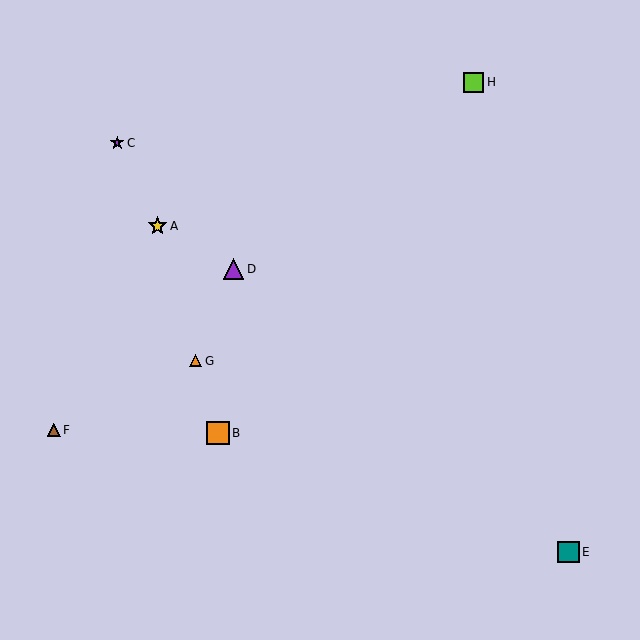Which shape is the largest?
The orange square (labeled B) is the largest.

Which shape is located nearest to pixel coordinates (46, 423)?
The brown triangle (labeled F) at (54, 430) is nearest to that location.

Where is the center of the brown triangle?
The center of the brown triangle is at (54, 430).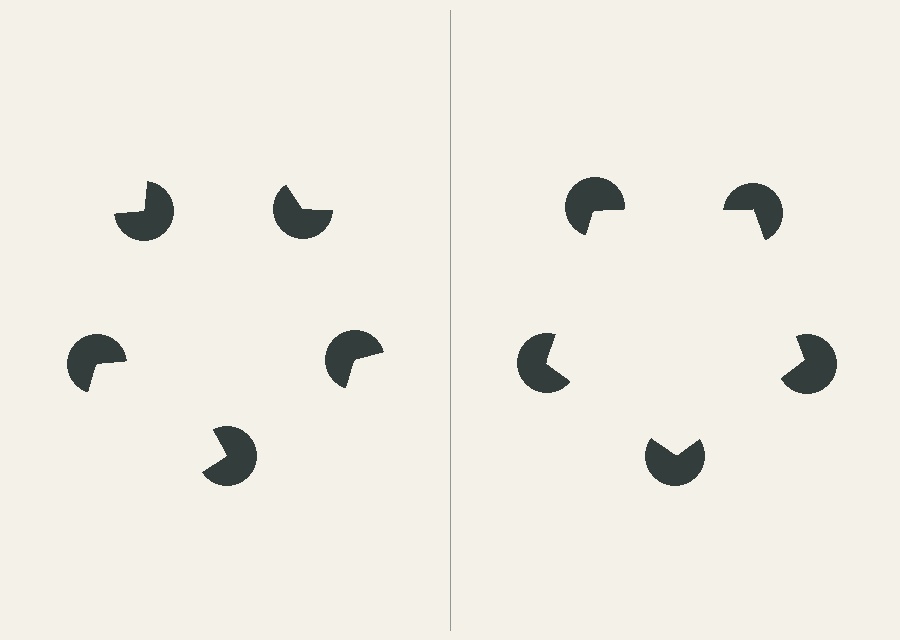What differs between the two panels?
The pac-man discs are positioned identically on both sides; only the wedge orientations differ. On the right they align to a pentagon; on the left they are misaligned.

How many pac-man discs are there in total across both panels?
10 — 5 on each side.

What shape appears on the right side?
An illusory pentagon.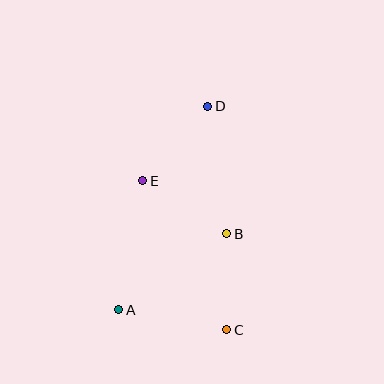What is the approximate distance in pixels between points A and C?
The distance between A and C is approximately 110 pixels.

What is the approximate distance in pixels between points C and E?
The distance between C and E is approximately 171 pixels.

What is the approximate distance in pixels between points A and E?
The distance between A and E is approximately 131 pixels.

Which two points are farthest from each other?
Points C and D are farthest from each other.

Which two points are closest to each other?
Points B and C are closest to each other.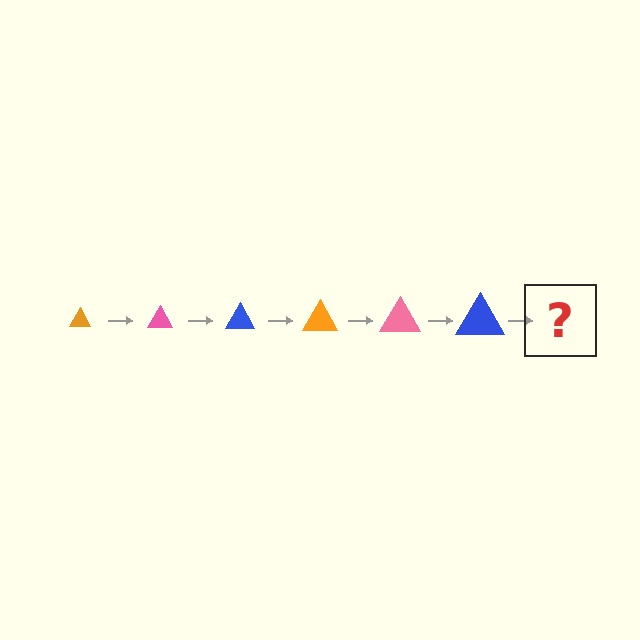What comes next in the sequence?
The next element should be an orange triangle, larger than the previous one.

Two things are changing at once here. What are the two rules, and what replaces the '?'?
The two rules are that the triangle grows larger each step and the color cycles through orange, pink, and blue. The '?' should be an orange triangle, larger than the previous one.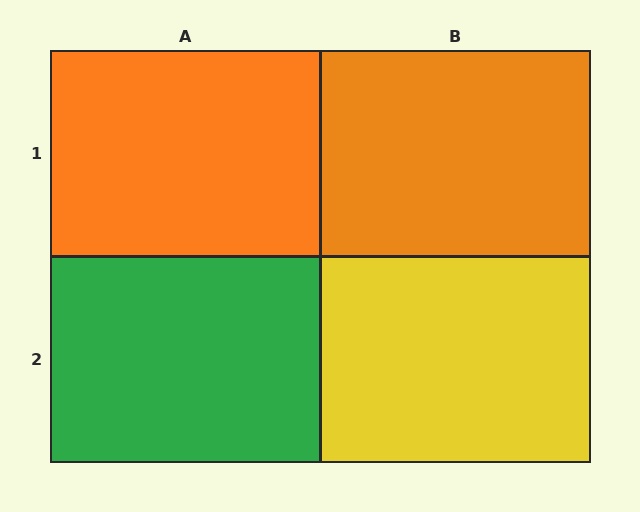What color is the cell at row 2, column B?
Yellow.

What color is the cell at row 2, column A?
Green.